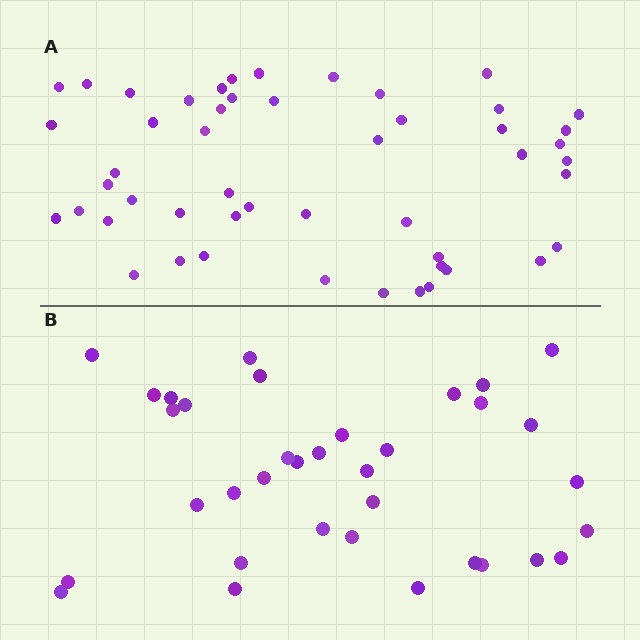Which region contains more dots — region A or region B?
Region A (the top region) has more dots.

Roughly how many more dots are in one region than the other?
Region A has approximately 15 more dots than region B.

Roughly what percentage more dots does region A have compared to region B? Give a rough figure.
About 45% more.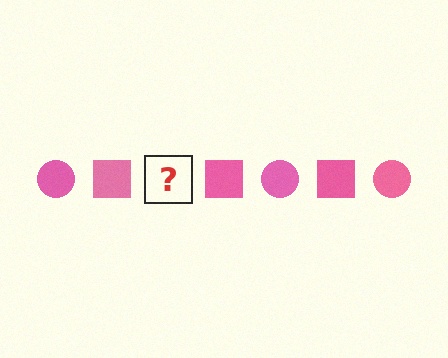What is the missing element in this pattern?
The missing element is a pink circle.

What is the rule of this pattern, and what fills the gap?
The rule is that the pattern cycles through circle, square shapes in pink. The gap should be filled with a pink circle.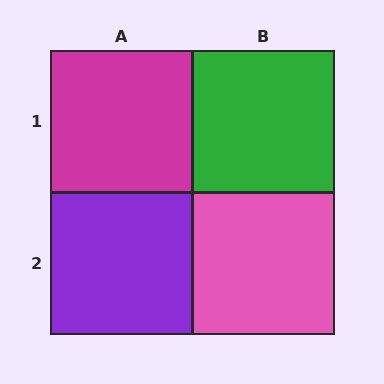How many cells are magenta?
1 cell is magenta.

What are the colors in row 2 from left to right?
Purple, pink.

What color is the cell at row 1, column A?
Magenta.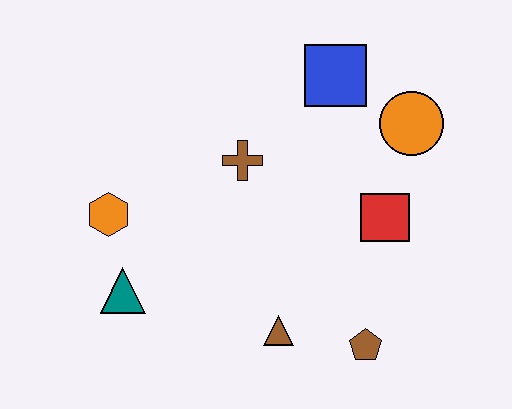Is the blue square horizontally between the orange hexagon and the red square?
Yes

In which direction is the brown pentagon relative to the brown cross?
The brown pentagon is below the brown cross.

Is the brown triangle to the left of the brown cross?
No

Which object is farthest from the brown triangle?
The blue square is farthest from the brown triangle.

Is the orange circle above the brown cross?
Yes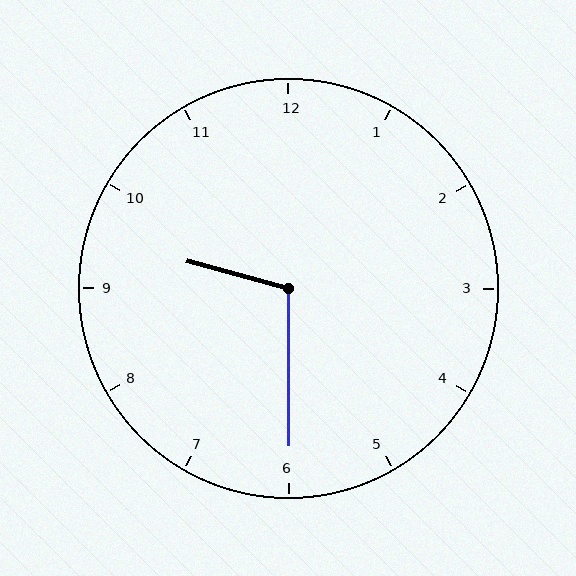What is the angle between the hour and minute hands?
Approximately 105 degrees.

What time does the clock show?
9:30.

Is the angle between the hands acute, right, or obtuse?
It is obtuse.